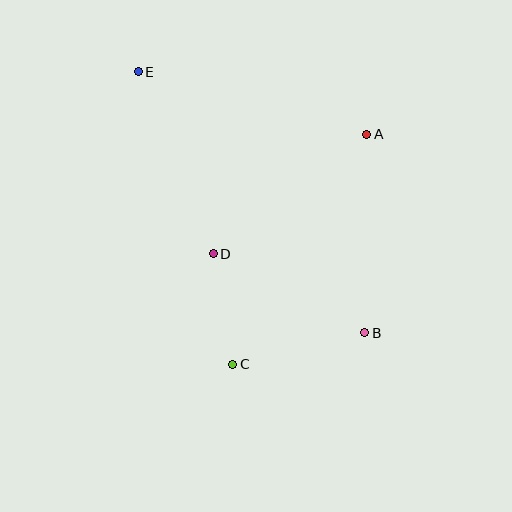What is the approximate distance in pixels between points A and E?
The distance between A and E is approximately 237 pixels.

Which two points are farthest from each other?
Points B and E are farthest from each other.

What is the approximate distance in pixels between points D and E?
The distance between D and E is approximately 197 pixels.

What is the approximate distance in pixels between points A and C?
The distance between A and C is approximately 266 pixels.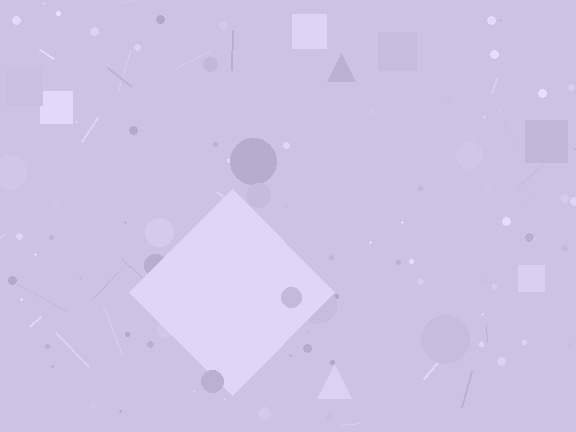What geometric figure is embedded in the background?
A diamond is embedded in the background.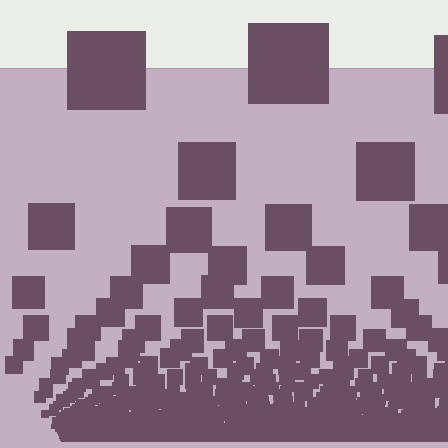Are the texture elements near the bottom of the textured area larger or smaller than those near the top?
Smaller. The gradient is inverted — elements near the bottom are smaller and denser.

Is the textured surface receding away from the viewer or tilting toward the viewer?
The surface appears to tilt toward the viewer. Texture elements get larger and sparser toward the top.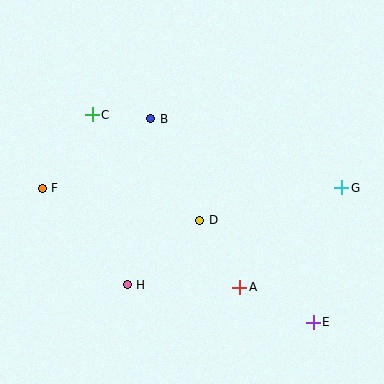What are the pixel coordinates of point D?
Point D is at (200, 220).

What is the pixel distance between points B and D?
The distance between B and D is 113 pixels.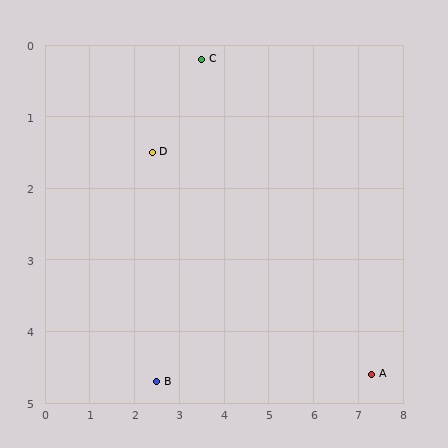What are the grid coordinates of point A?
Point A is at approximately (7.3, 4.6).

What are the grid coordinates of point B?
Point B is at approximately (2.5, 4.7).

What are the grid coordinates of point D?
Point D is at approximately (2.4, 1.5).